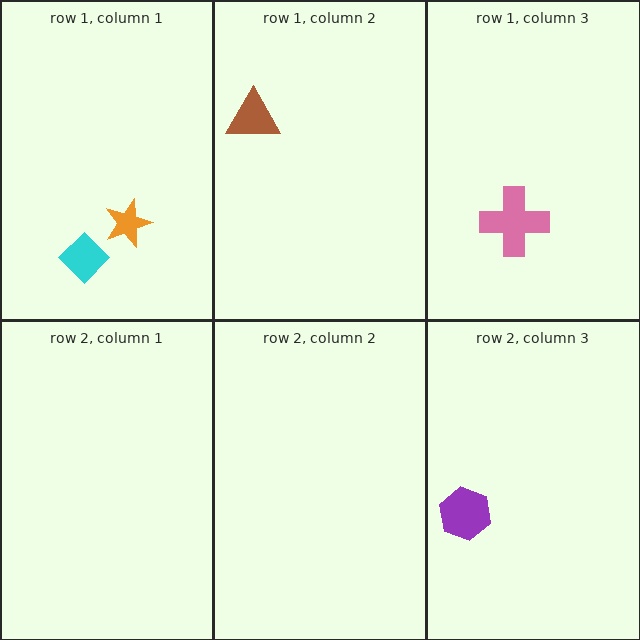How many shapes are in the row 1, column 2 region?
1.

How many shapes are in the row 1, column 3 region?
1.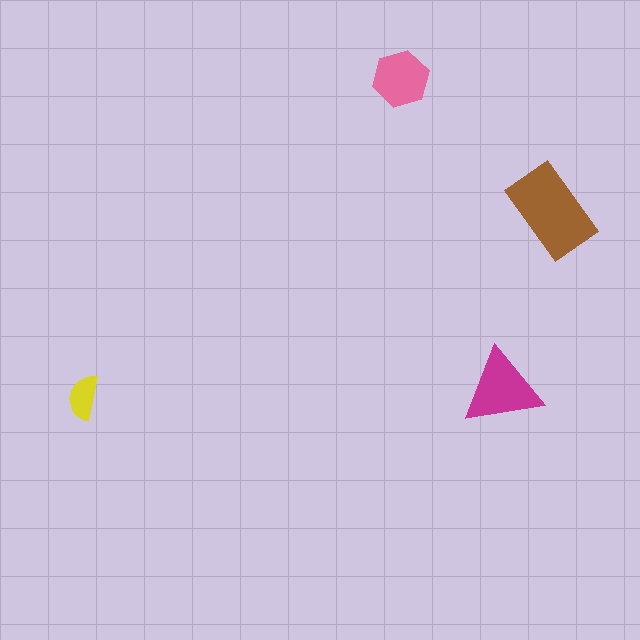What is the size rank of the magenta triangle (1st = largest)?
2nd.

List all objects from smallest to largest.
The yellow semicircle, the pink hexagon, the magenta triangle, the brown rectangle.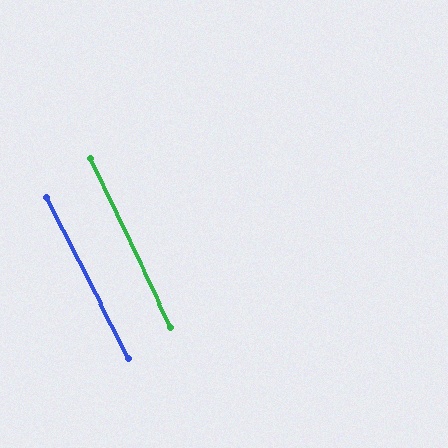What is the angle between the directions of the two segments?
Approximately 2 degrees.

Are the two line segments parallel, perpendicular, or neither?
Parallel — their directions differ by only 1.7°.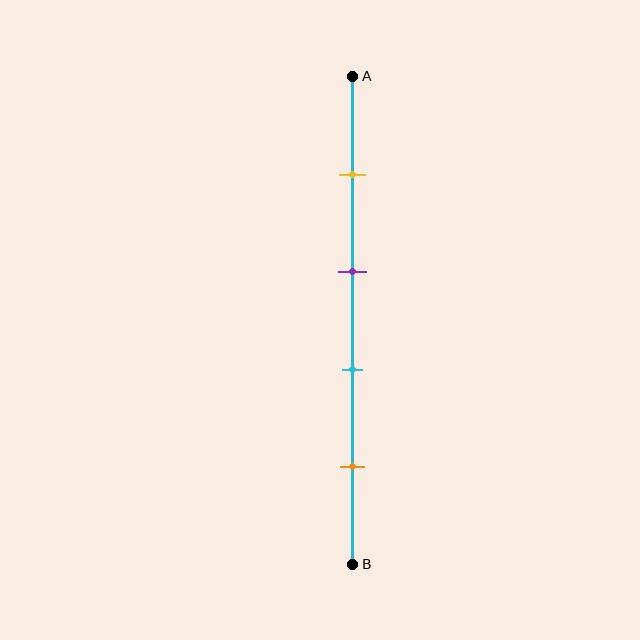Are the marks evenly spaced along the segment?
Yes, the marks are approximately evenly spaced.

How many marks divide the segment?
There are 4 marks dividing the segment.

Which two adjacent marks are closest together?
The purple and cyan marks are the closest adjacent pair.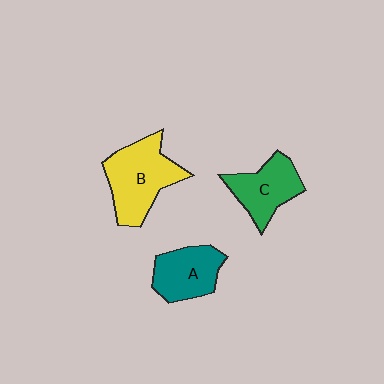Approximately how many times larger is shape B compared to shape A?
Approximately 1.4 times.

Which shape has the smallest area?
Shape A (teal).